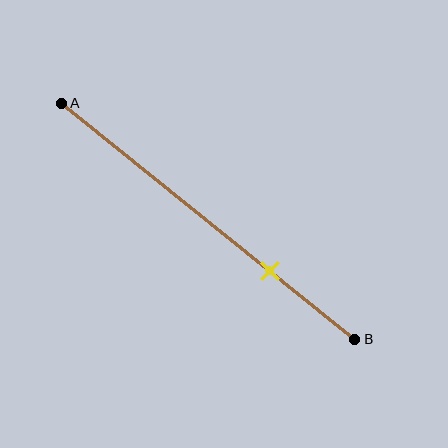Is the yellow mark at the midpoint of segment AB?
No, the mark is at about 70% from A, not at the 50% midpoint.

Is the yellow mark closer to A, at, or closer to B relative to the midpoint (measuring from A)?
The yellow mark is closer to point B than the midpoint of segment AB.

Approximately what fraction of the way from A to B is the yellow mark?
The yellow mark is approximately 70% of the way from A to B.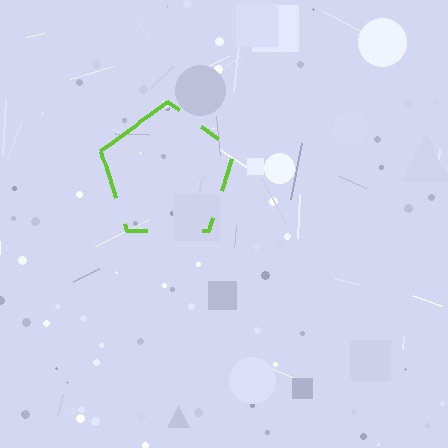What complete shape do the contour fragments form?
The contour fragments form a pentagon.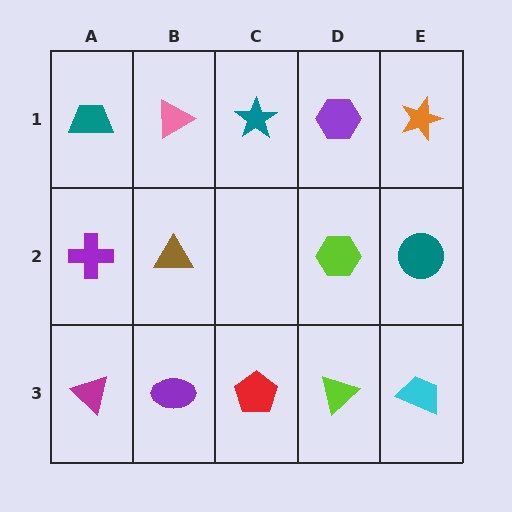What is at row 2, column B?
A brown triangle.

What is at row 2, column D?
A lime hexagon.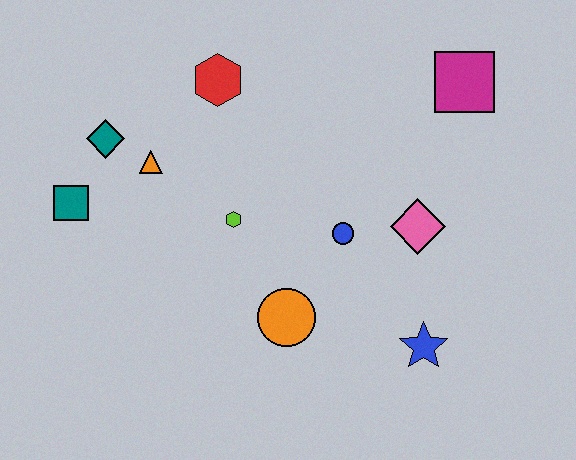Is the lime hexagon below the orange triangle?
Yes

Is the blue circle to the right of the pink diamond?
No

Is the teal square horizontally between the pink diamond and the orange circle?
No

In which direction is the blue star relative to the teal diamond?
The blue star is to the right of the teal diamond.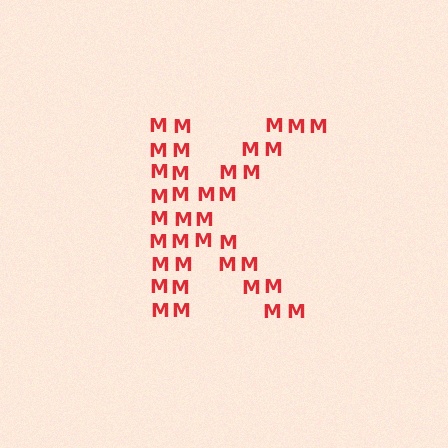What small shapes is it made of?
It is made of small letter M's.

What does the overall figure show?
The overall figure shows the letter K.